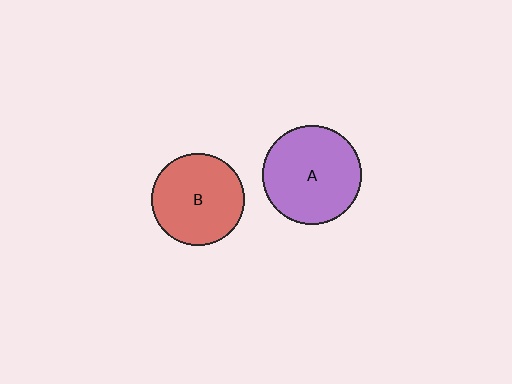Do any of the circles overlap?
No, none of the circles overlap.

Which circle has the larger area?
Circle A (purple).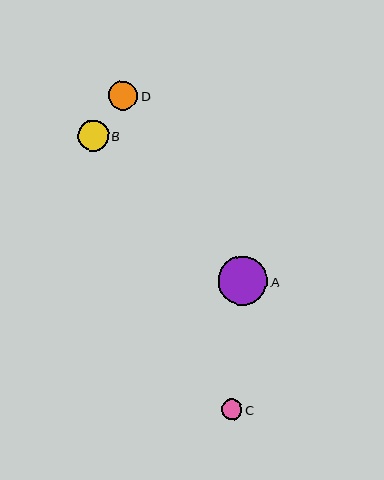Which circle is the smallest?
Circle C is the smallest with a size of approximately 20 pixels.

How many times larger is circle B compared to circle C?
Circle B is approximately 1.5 times the size of circle C.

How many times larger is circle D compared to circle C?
Circle D is approximately 1.4 times the size of circle C.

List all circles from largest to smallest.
From largest to smallest: A, B, D, C.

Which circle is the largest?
Circle A is the largest with a size of approximately 49 pixels.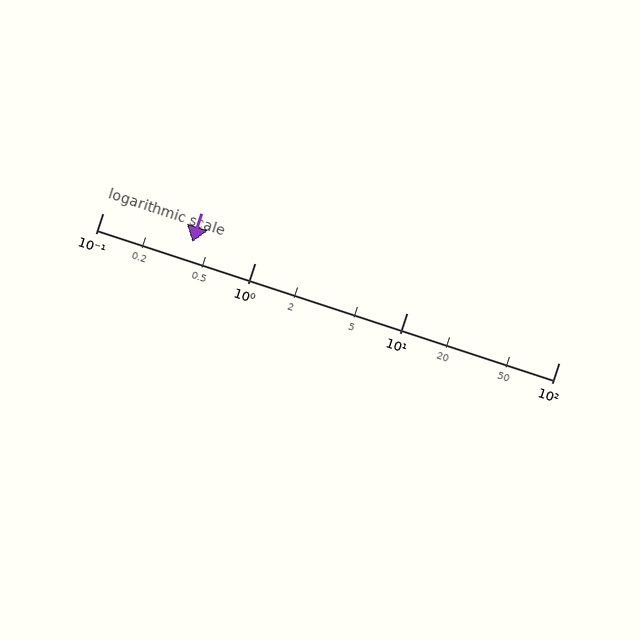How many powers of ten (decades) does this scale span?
The scale spans 3 decades, from 0.1 to 100.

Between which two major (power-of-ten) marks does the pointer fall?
The pointer is between 0.1 and 1.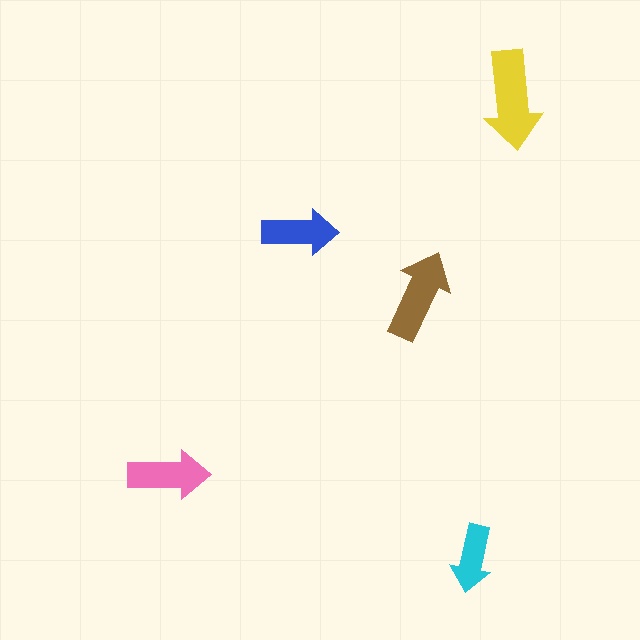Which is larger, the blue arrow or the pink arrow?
The pink one.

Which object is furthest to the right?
The yellow arrow is rightmost.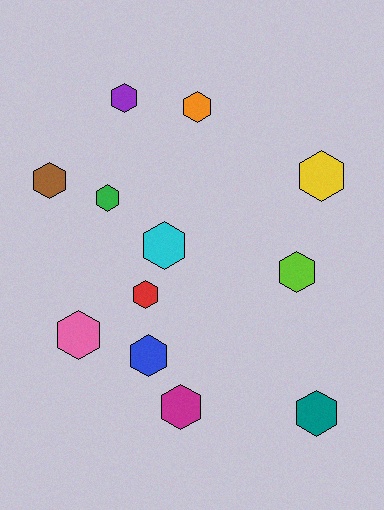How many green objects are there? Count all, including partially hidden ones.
There is 1 green object.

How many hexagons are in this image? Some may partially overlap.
There are 12 hexagons.